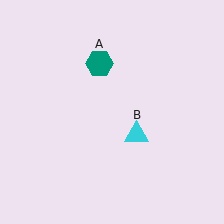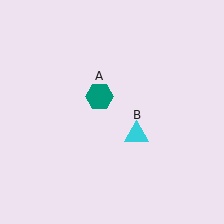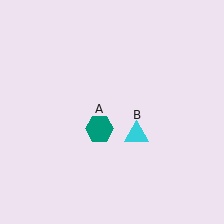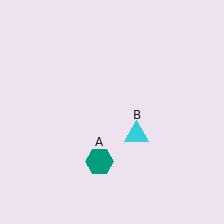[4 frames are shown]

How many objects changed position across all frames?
1 object changed position: teal hexagon (object A).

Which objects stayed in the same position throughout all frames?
Cyan triangle (object B) remained stationary.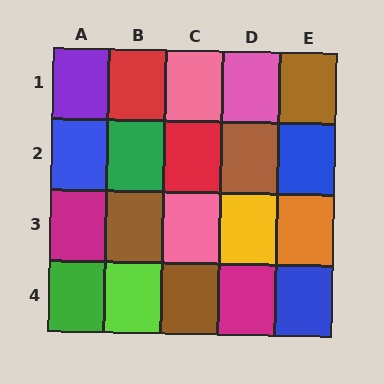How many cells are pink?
3 cells are pink.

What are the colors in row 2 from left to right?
Blue, green, red, brown, blue.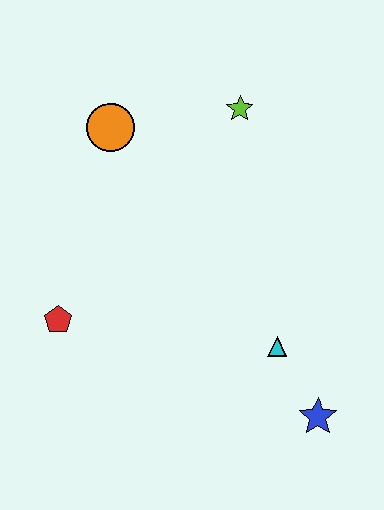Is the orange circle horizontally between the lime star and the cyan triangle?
No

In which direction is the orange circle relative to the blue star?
The orange circle is above the blue star.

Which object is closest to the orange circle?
The lime star is closest to the orange circle.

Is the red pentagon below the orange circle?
Yes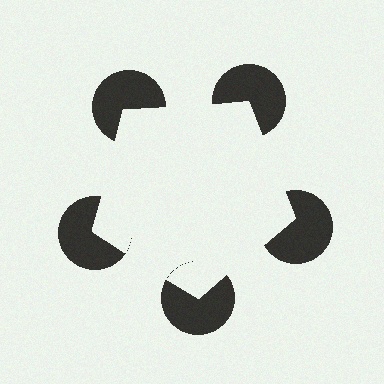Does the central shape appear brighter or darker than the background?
It typically appears slightly brighter than the background, even though no actual brightness change is drawn.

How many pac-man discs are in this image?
There are 5 — one at each vertex of the illusory pentagon.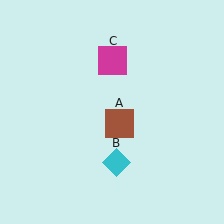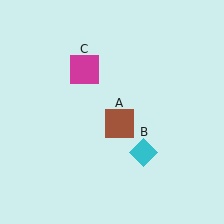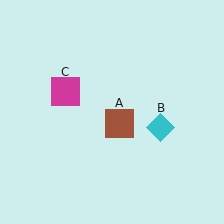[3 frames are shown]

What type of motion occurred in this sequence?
The cyan diamond (object B), magenta square (object C) rotated counterclockwise around the center of the scene.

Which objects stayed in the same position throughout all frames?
Brown square (object A) remained stationary.